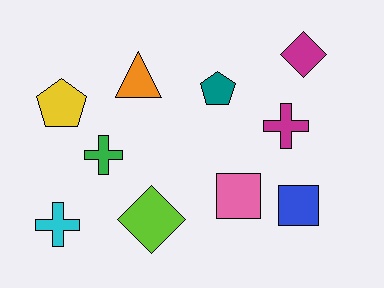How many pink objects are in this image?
There is 1 pink object.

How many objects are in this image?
There are 10 objects.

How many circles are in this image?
There are no circles.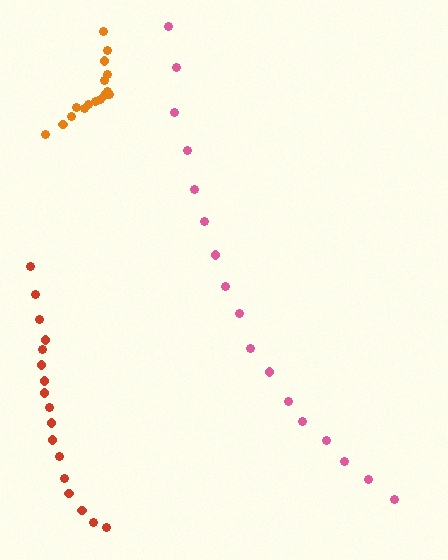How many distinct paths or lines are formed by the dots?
There are 3 distinct paths.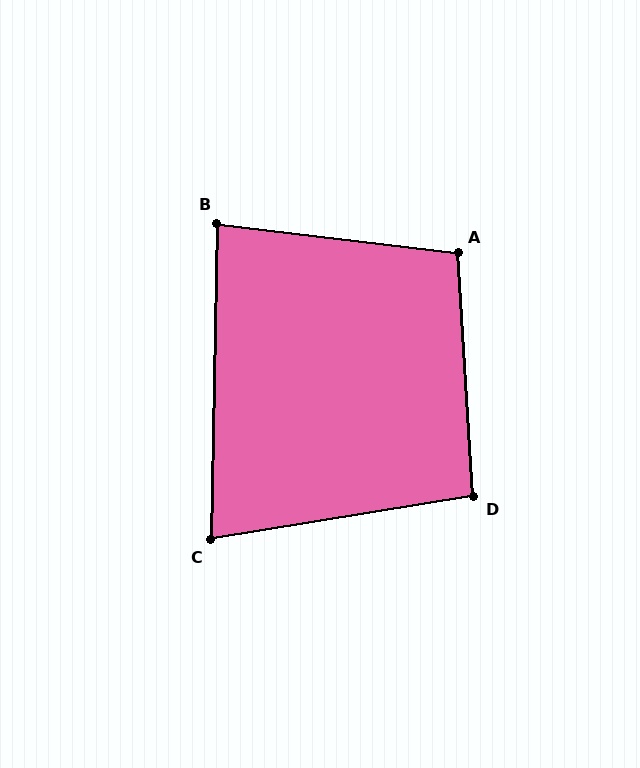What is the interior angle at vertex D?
Approximately 96 degrees (obtuse).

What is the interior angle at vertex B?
Approximately 84 degrees (acute).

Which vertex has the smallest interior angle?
C, at approximately 80 degrees.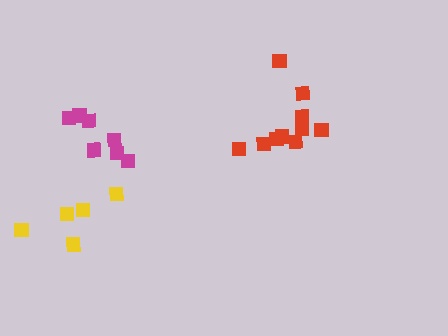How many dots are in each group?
Group 1: 7 dots, Group 2: 10 dots, Group 3: 5 dots (22 total).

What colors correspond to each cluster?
The clusters are colored: magenta, red, yellow.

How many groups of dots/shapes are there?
There are 3 groups.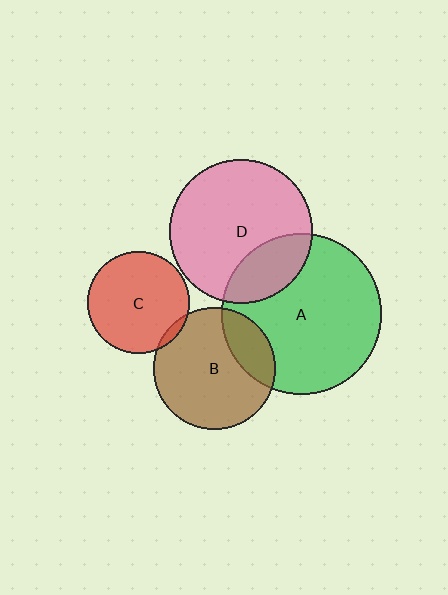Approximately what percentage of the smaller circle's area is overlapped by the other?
Approximately 20%.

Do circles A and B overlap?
Yes.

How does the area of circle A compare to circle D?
Approximately 1.2 times.